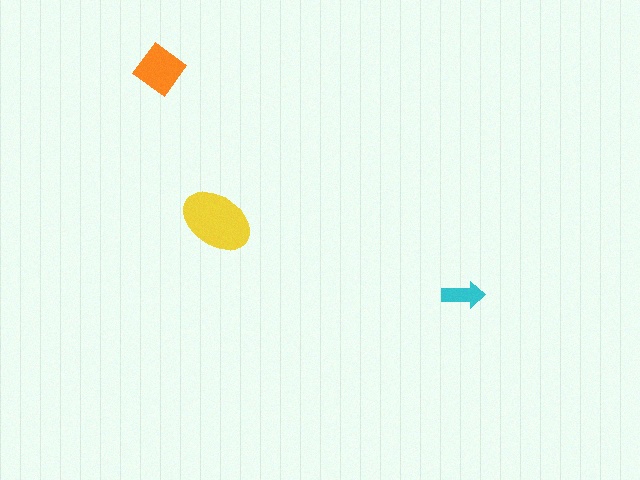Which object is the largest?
The yellow ellipse.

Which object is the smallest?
The cyan arrow.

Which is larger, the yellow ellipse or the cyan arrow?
The yellow ellipse.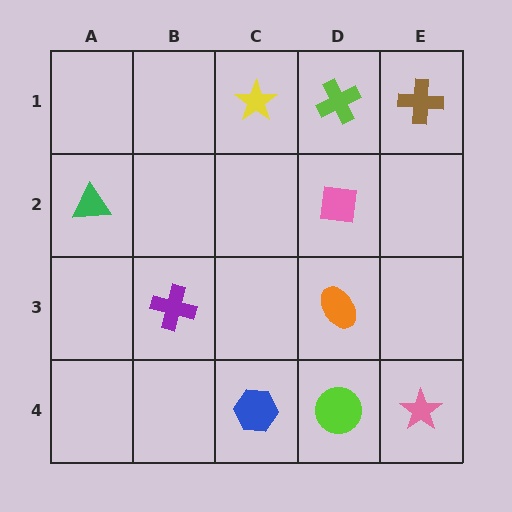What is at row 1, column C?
A yellow star.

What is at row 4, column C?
A blue hexagon.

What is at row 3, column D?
An orange ellipse.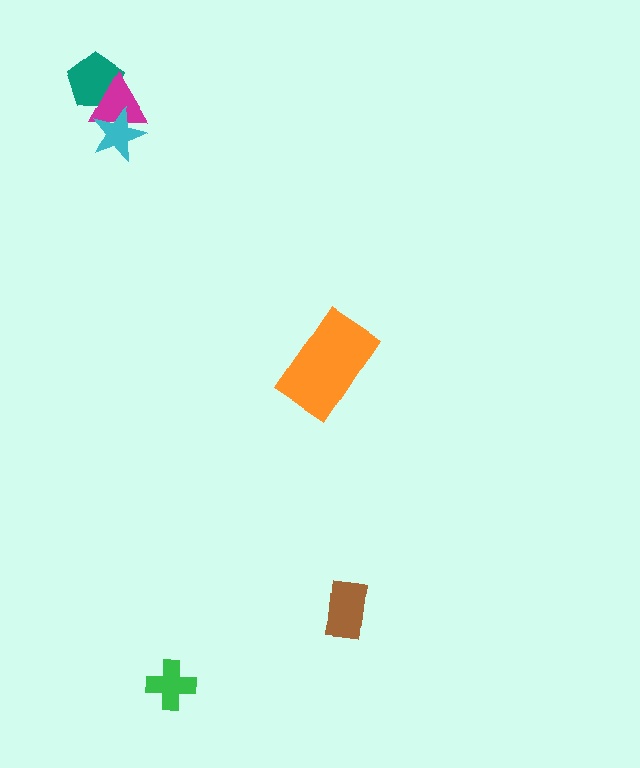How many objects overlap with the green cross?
0 objects overlap with the green cross.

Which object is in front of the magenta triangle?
The cyan star is in front of the magenta triangle.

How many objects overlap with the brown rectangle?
0 objects overlap with the brown rectangle.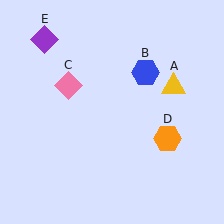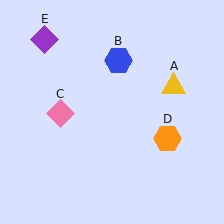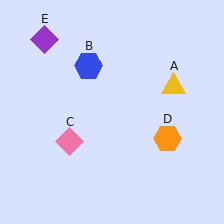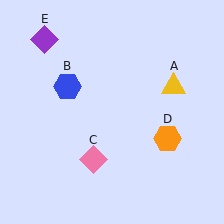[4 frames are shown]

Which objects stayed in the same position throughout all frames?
Yellow triangle (object A) and orange hexagon (object D) and purple diamond (object E) remained stationary.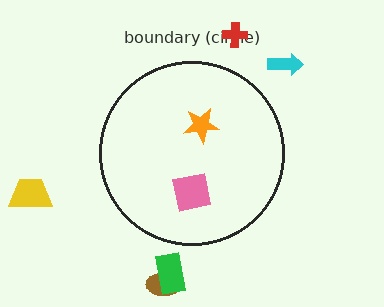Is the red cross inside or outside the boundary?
Outside.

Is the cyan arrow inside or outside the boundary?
Outside.